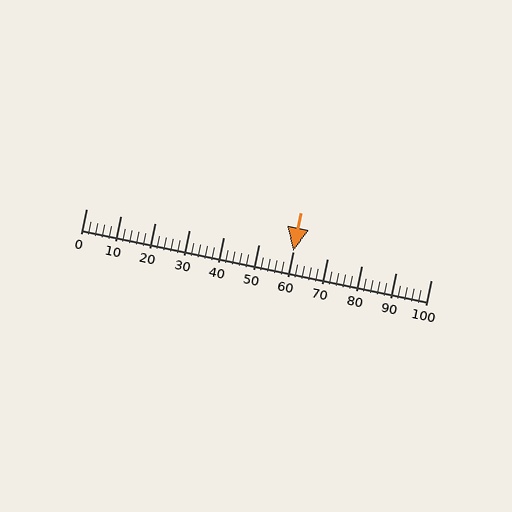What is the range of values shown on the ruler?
The ruler shows values from 0 to 100.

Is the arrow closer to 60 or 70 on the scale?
The arrow is closer to 60.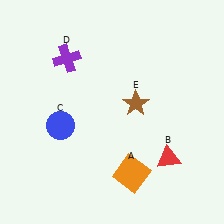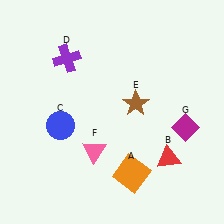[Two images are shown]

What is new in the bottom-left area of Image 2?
A pink triangle (F) was added in the bottom-left area of Image 2.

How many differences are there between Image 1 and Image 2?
There are 2 differences between the two images.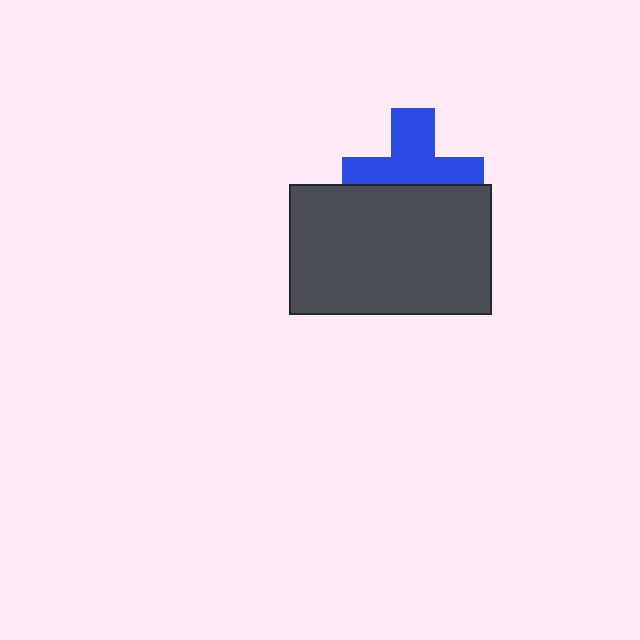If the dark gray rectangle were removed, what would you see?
You would see the complete blue cross.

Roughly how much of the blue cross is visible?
About half of it is visible (roughly 57%).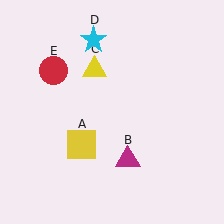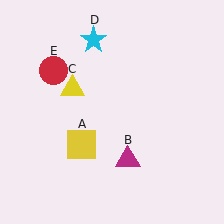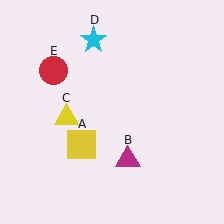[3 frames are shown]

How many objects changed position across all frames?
1 object changed position: yellow triangle (object C).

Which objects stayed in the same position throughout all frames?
Yellow square (object A) and magenta triangle (object B) and cyan star (object D) and red circle (object E) remained stationary.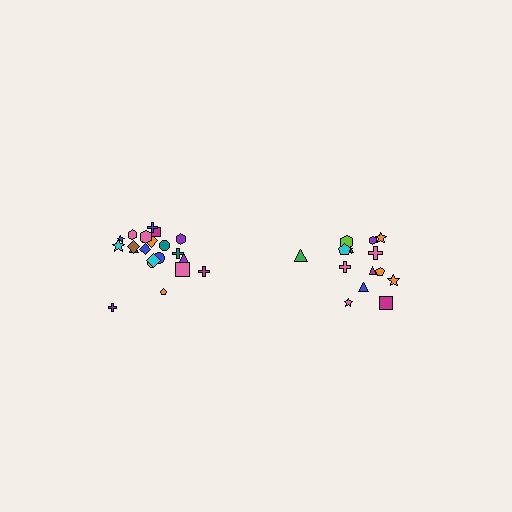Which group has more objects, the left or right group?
The left group.